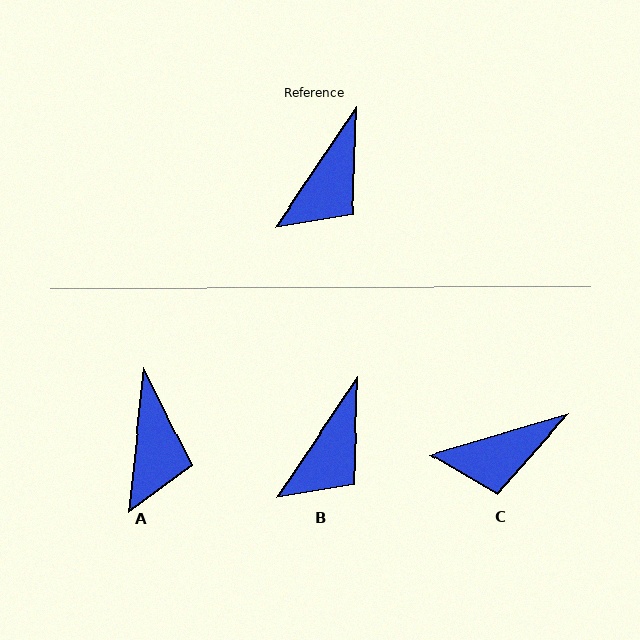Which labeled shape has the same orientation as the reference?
B.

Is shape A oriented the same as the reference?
No, it is off by about 28 degrees.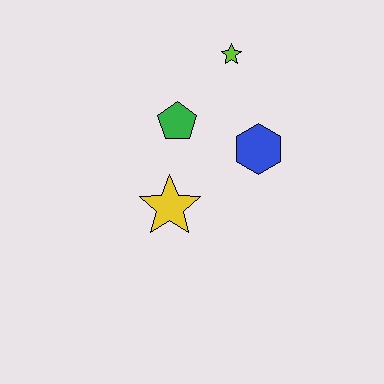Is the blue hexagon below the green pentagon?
Yes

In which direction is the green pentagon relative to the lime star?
The green pentagon is below the lime star.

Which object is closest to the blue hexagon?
The green pentagon is closest to the blue hexagon.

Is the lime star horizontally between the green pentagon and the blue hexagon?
Yes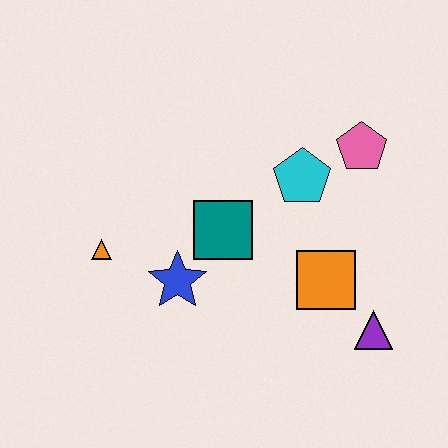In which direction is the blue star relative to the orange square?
The blue star is to the left of the orange square.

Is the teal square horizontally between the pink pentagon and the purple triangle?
No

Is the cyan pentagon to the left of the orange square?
Yes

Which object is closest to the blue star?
The teal square is closest to the blue star.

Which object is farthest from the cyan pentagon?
The orange triangle is farthest from the cyan pentagon.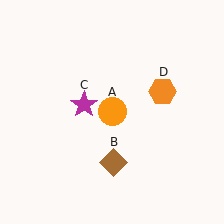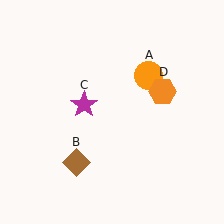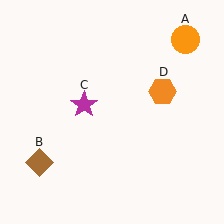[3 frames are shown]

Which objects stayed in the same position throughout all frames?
Magenta star (object C) and orange hexagon (object D) remained stationary.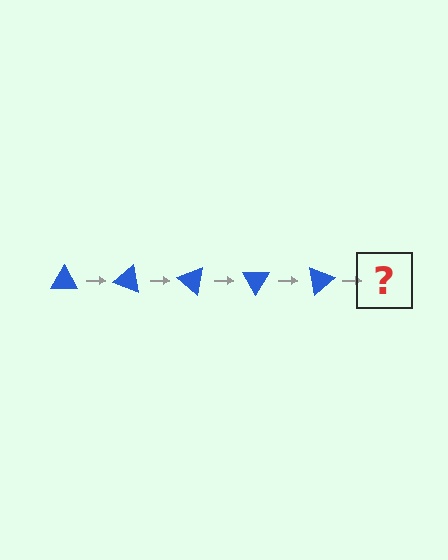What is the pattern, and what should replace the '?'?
The pattern is that the triangle rotates 20 degrees each step. The '?' should be a blue triangle rotated 100 degrees.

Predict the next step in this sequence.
The next step is a blue triangle rotated 100 degrees.